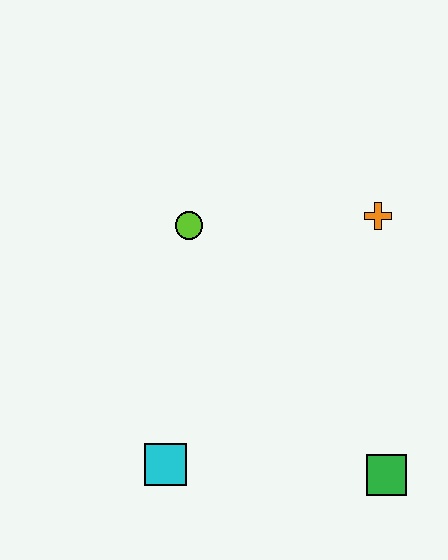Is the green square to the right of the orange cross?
Yes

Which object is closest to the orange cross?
The lime circle is closest to the orange cross.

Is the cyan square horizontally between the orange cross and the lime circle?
No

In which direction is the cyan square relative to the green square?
The cyan square is to the left of the green square.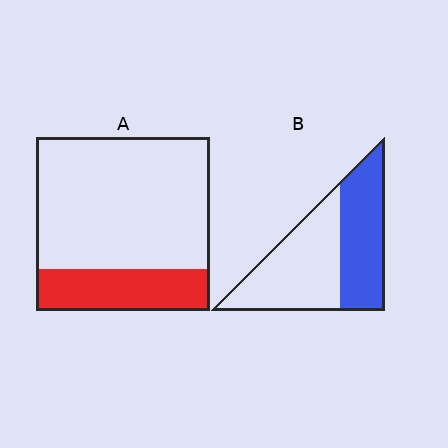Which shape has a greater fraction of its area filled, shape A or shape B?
Shape B.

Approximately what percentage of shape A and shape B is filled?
A is approximately 25% and B is approximately 45%.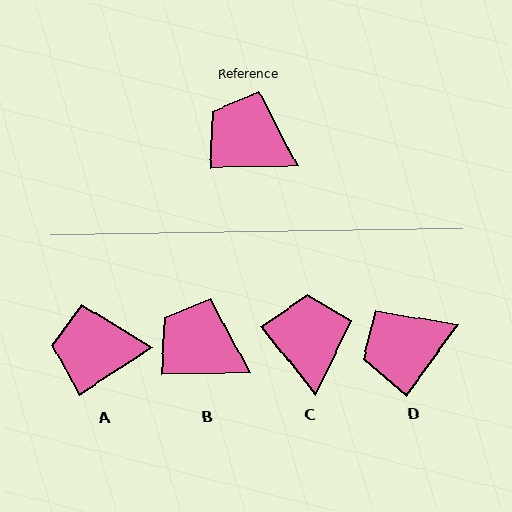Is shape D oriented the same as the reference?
No, it is off by about 53 degrees.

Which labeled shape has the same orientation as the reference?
B.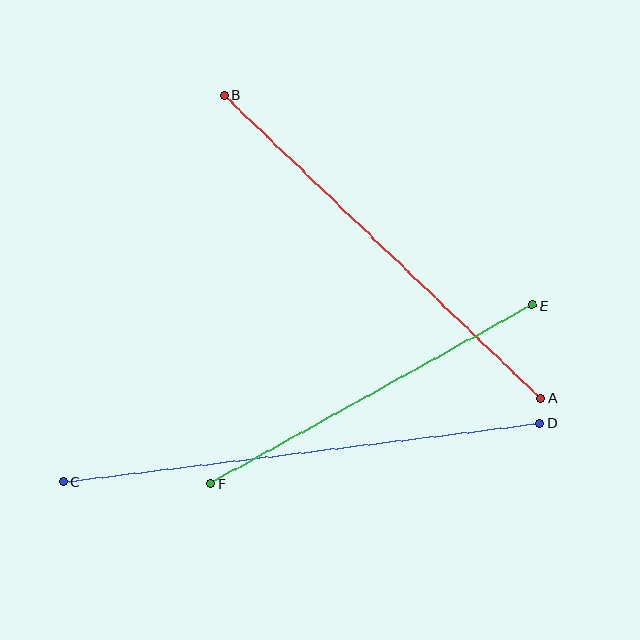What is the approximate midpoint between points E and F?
The midpoint is at approximately (372, 394) pixels.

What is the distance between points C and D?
The distance is approximately 480 pixels.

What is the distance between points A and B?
The distance is approximately 438 pixels.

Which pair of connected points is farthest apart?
Points C and D are farthest apart.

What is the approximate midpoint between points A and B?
The midpoint is at approximately (382, 247) pixels.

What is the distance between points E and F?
The distance is approximately 368 pixels.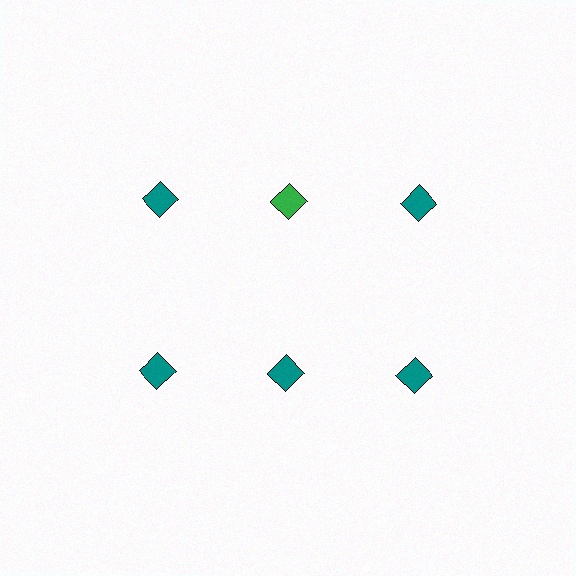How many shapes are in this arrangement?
There are 6 shapes arranged in a grid pattern.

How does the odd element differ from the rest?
It has a different color: green instead of teal.